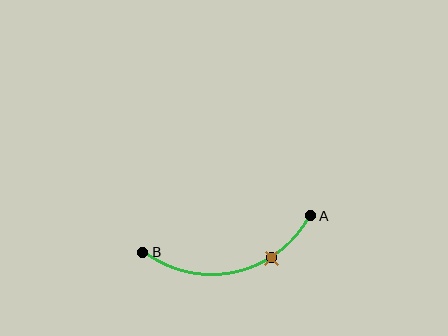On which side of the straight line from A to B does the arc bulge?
The arc bulges below the straight line connecting A and B.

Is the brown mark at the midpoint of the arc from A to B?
No. The brown mark lies on the arc but is closer to endpoint A. The arc midpoint would be at the point on the curve equidistant along the arc from both A and B.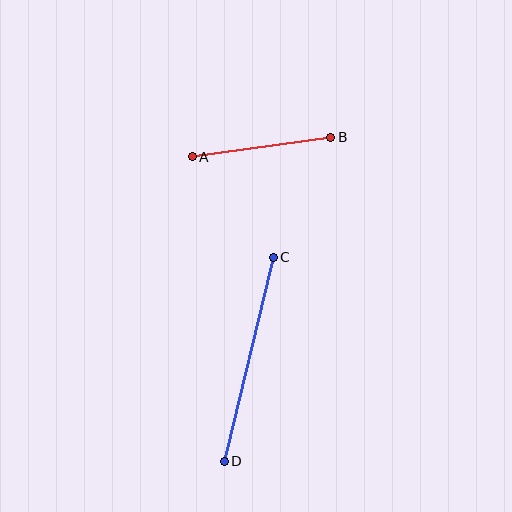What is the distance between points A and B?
The distance is approximately 140 pixels.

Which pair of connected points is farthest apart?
Points C and D are farthest apart.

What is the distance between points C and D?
The distance is approximately 209 pixels.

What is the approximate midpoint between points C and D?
The midpoint is at approximately (249, 359) pixels.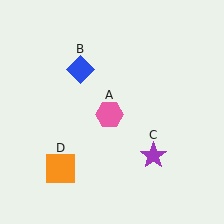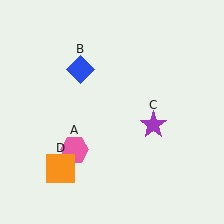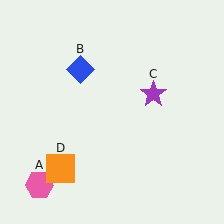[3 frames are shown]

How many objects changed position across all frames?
2 objects changed position: pink hexagon (object A), purple star (object C).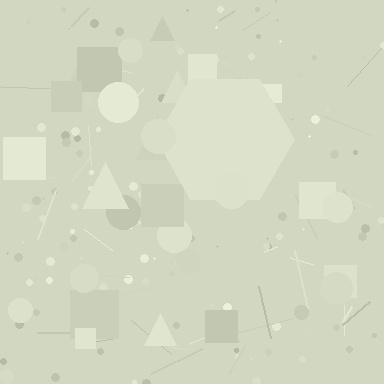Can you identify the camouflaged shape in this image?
The camouflaged shape is a hexagon.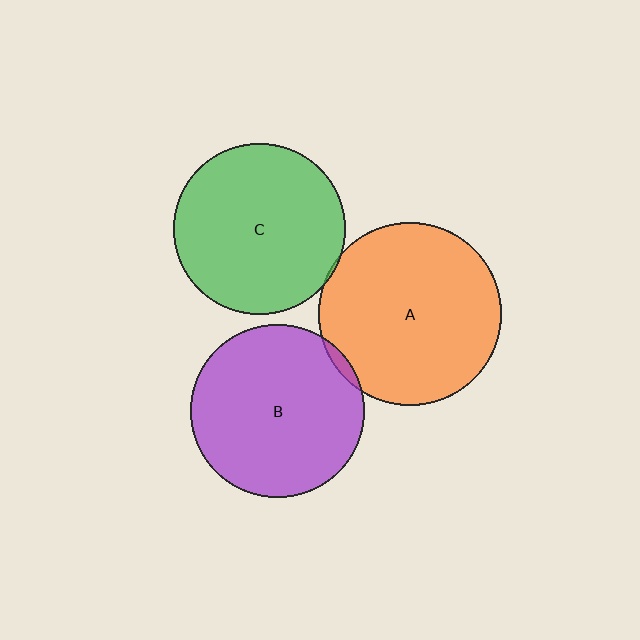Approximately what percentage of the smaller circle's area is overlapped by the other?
Approximately 5%.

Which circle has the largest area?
Circle A (orange).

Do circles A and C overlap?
Yes.